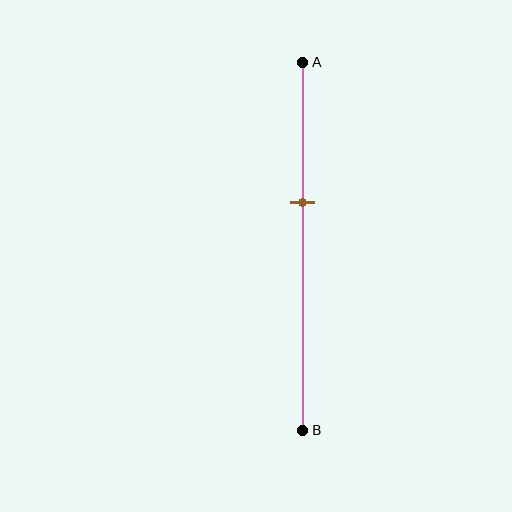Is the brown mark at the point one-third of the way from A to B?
No, the mark is at about 40% from A, not at the 33% one-third point.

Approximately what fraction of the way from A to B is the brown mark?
The brown mark is approximately 40% of the way from A to B.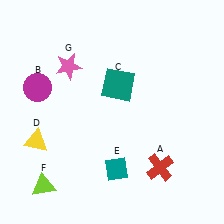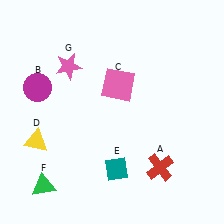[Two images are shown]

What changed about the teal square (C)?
In Image 1, C is teal. In Image 2, it changed to pink.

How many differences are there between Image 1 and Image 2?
There are 2 differences between the two images.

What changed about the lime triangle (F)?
In Image 1, F is lime. In Image 2, it changed to green.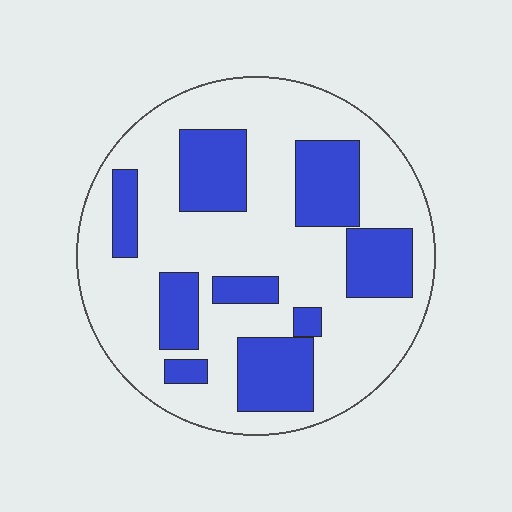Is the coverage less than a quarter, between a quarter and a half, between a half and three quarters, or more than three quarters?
Between a quarter and a half.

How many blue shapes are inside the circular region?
9.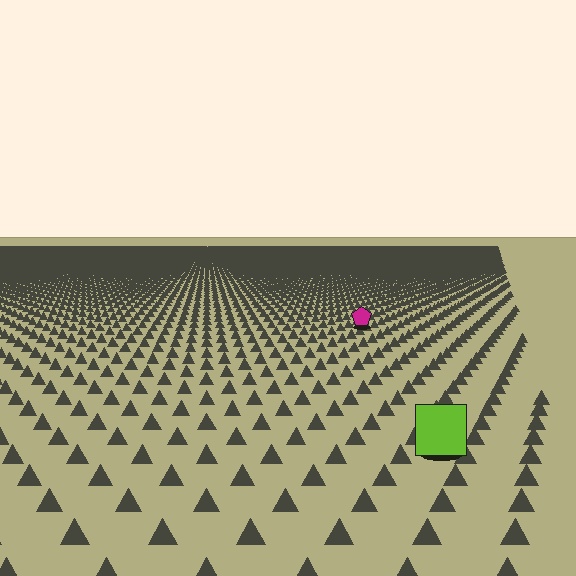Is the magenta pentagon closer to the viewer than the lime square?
No. The lime square is closer — you can tell from the texture gradient: the ground texture is coarser near it.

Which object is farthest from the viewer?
The magenta pentagon is farthest from the viewer. It appears smaller and the ground texture around it is denser.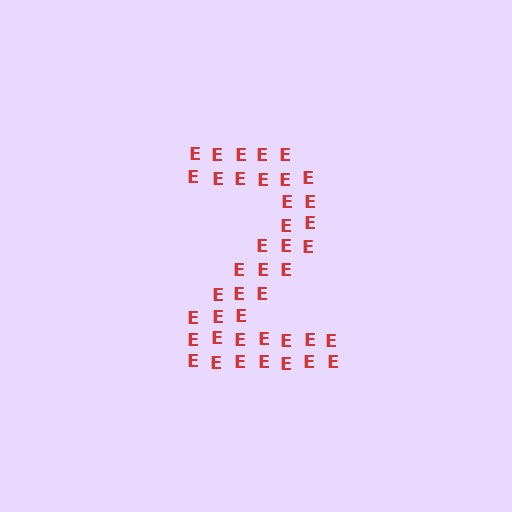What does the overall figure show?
The overall figure shows the digit 2.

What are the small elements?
The small elements are letter E's.